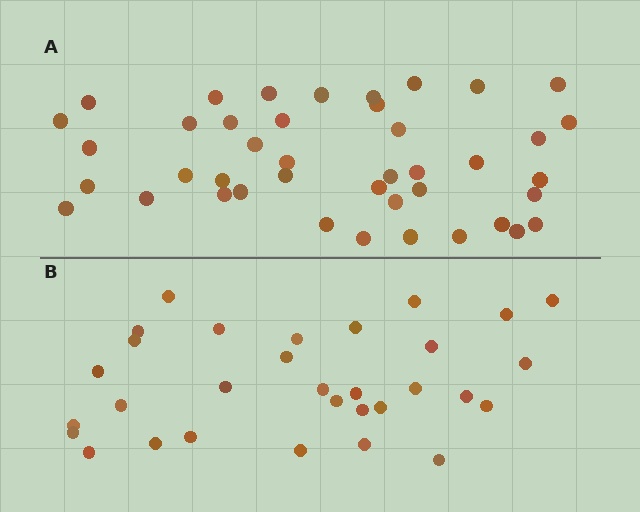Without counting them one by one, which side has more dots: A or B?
Region A (the top region) has more dots.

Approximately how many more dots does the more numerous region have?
Region A has roughly 12 or so more dots than region B.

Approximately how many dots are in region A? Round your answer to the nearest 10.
About 40 dots. (The exact count is 42, which rounds to 40.)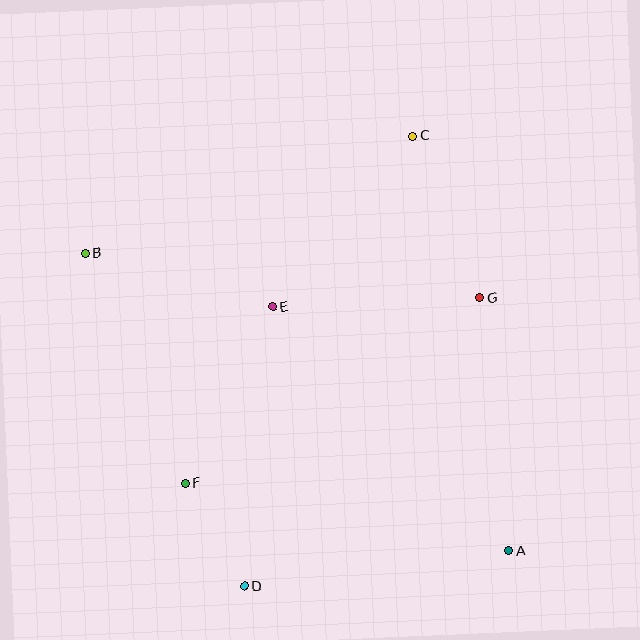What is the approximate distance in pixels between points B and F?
The distance between B and F is approximately 251 pixels.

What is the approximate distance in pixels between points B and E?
The distance between B and E is approximately 195 pixels.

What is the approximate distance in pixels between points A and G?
The distance between A and G is approximately 255 pixels.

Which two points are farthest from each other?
Points A and B are farthest from each other.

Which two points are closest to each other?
Points D and F are closest to each other.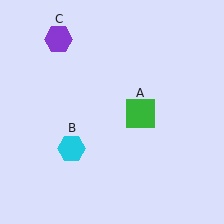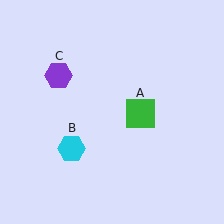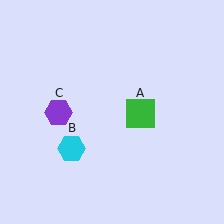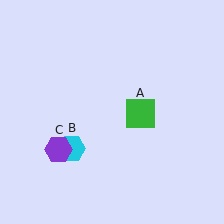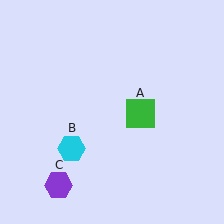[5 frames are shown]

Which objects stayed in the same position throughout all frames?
Green square (object A) and cyan hexagon (object B) remained stationary.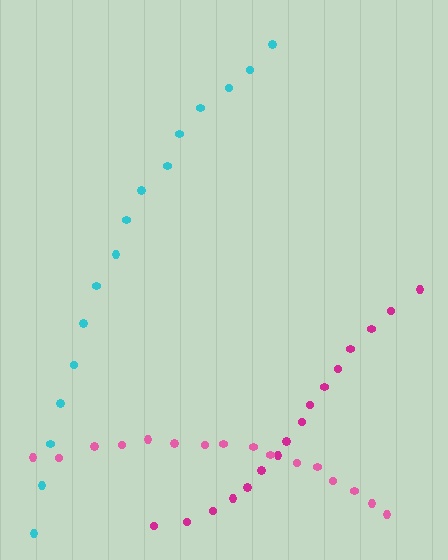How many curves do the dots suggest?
There are 3 distinct paths.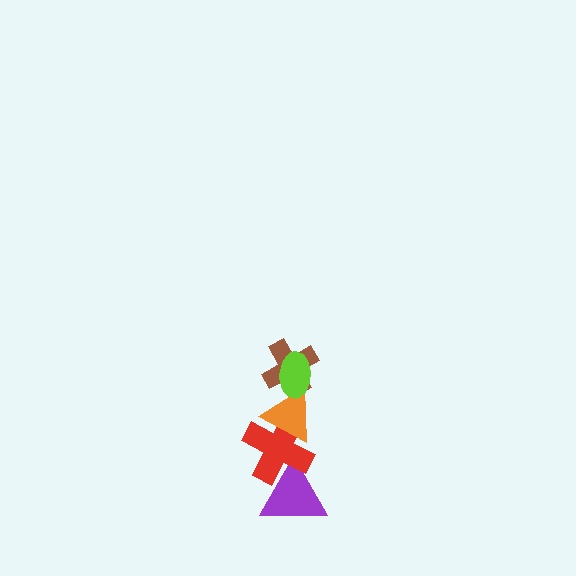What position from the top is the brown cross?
The brown cross is 2nd from the top.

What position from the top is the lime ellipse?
The lime ellipse is 1st from the top.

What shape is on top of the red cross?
The orange triangle is on top of the red cross.